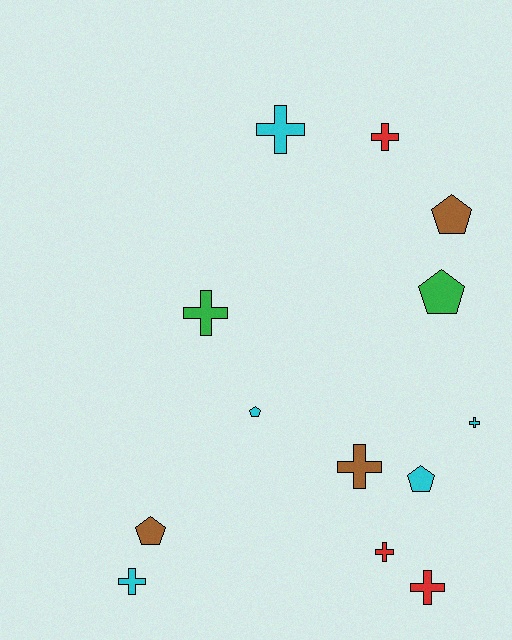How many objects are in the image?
There are 13 objects.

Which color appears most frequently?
Cyan, with 5 objects.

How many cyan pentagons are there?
There are 2 cyan pentagons.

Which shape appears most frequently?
Cross, with 8 objects.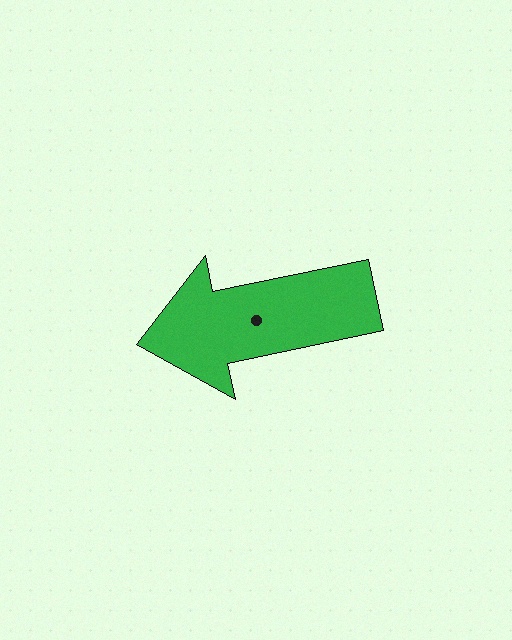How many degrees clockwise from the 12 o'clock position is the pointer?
Approximately 258 degrees.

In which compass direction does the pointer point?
West.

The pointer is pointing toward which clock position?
Roughly 9 o'clock.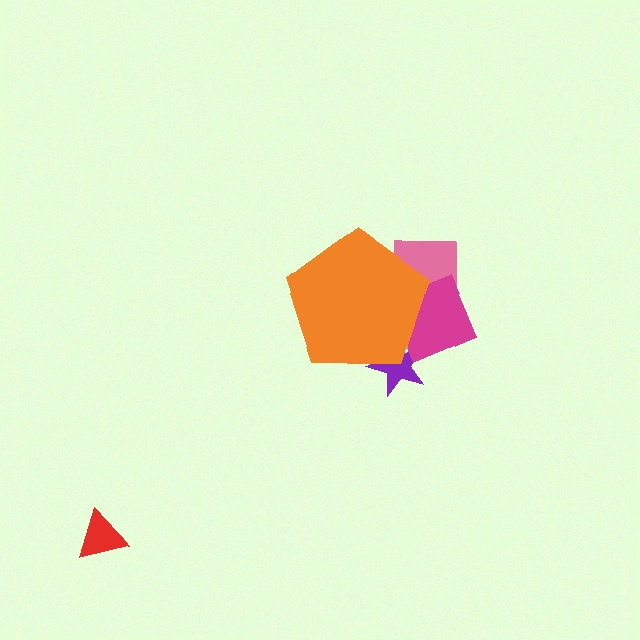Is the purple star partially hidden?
Yes, the purple star is partially hidden behind the orange pentagon.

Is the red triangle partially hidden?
No, the red triangle is fully visible.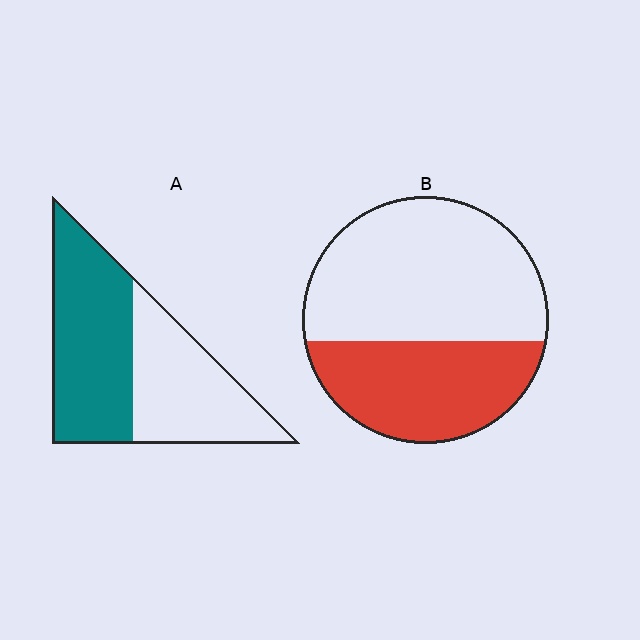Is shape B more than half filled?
No.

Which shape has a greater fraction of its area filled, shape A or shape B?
Shape A.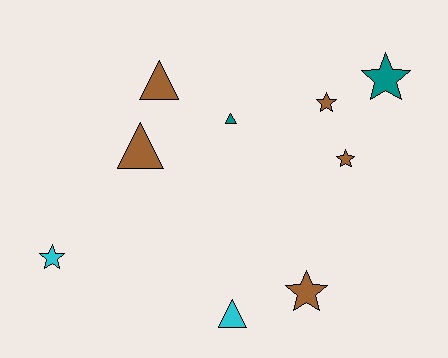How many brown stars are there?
There are 3 brown stars.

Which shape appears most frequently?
Star, with 5 objects.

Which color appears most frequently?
Brown, with 5 objects.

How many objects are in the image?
There are 9 objects.